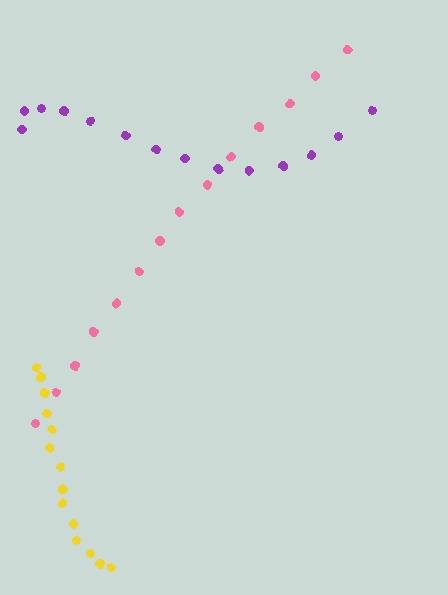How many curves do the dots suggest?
There are 3 distinct paths.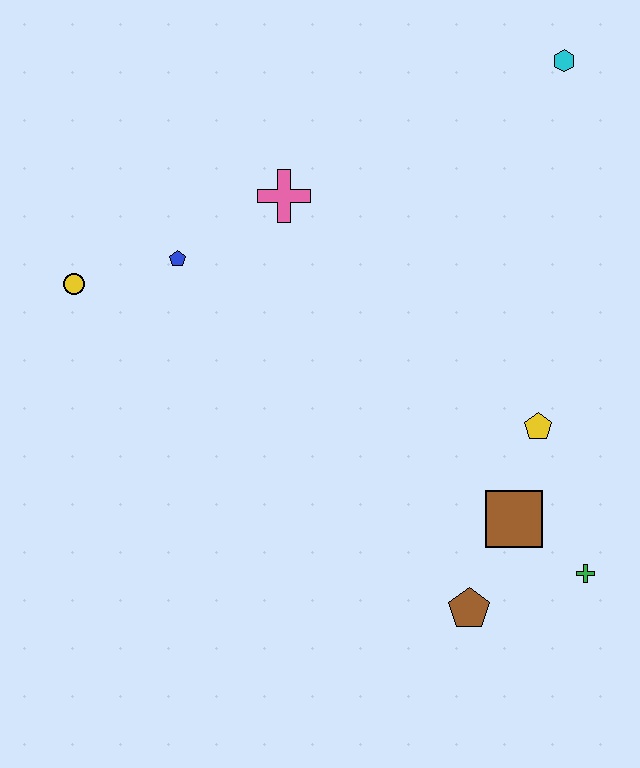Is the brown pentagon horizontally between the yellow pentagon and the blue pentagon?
Yes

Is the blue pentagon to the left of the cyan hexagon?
Yes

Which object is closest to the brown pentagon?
The brown square is closest to the brown pentagon.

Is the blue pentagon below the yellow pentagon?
No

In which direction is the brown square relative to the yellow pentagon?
The brown square is below the yellow pentagon.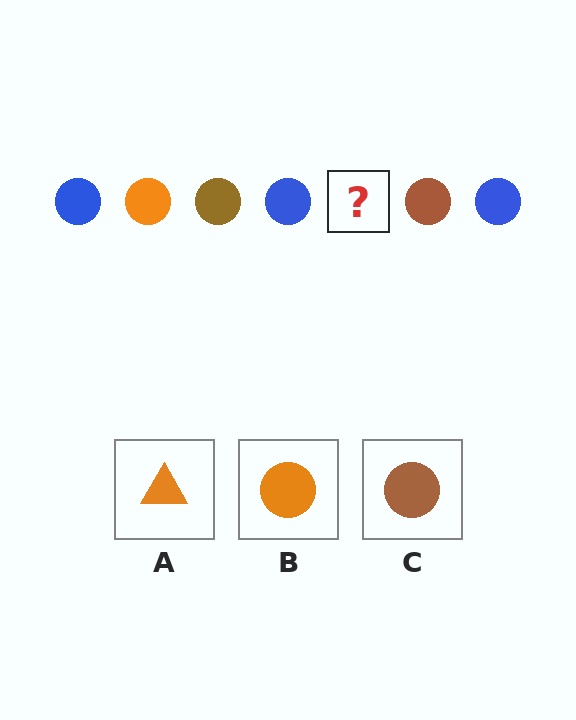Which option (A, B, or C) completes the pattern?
B.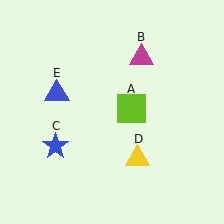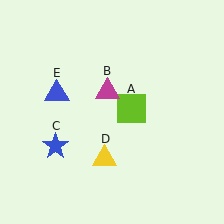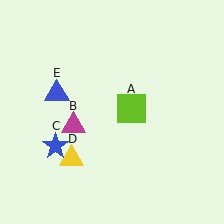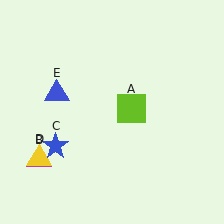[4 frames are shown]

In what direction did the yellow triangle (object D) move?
The yellow triangle (object D) moved left.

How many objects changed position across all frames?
2 objects changed position: magenta triangle (object B), yellow triangle (object D).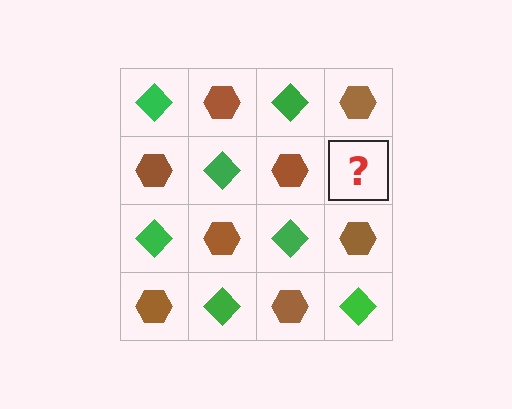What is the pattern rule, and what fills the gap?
The rule is that it alternates green diamond and brown hexagon in a checkerboard pattern. The gap should be filled with a green diamond.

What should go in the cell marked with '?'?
The missing cell should contain a green diamond.